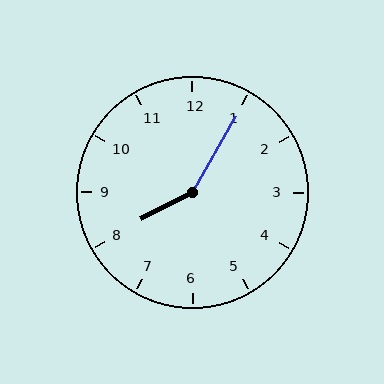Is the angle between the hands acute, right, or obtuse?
It is obtuse.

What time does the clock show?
8:05.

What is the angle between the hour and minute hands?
Approximately 148 degrees.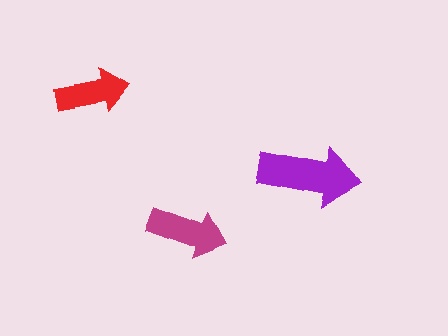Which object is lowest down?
The magenta arrow is bottommost.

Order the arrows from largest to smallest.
the purple one, the magenta one, the red one.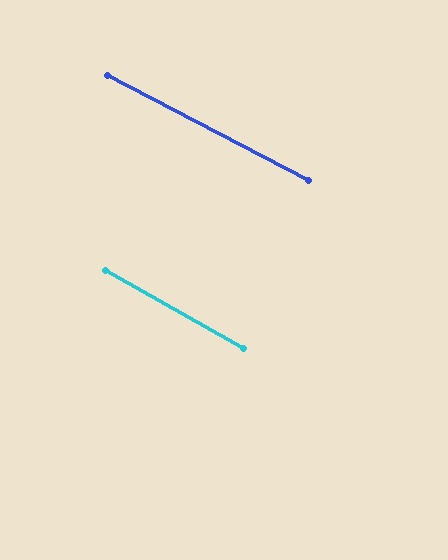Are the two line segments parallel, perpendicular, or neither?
Parallel — their directions differ by only 1.7°.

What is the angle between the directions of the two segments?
Approximately 2 degrees.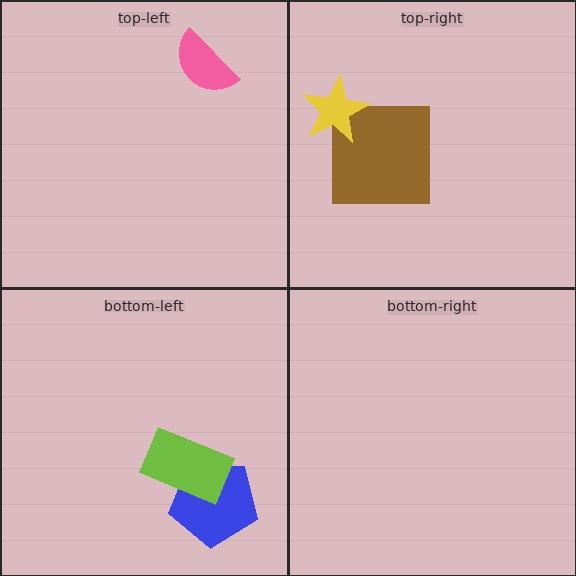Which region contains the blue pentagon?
The bottom-left region.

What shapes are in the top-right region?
The brown square, the yellow star.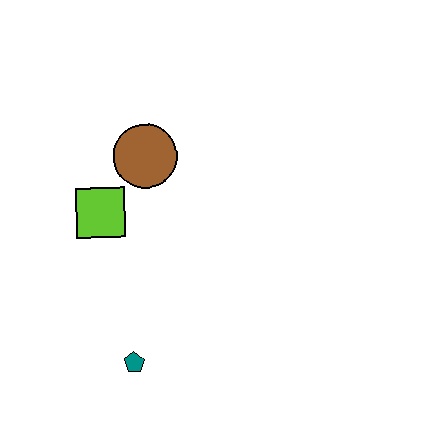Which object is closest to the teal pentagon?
The lime square is closest to the teal pentagon.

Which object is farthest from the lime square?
The teal pentagon is farthest from the lime square.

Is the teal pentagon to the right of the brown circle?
No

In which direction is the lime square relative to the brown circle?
The lime square is below the brown circle.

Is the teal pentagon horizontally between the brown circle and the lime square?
Yes